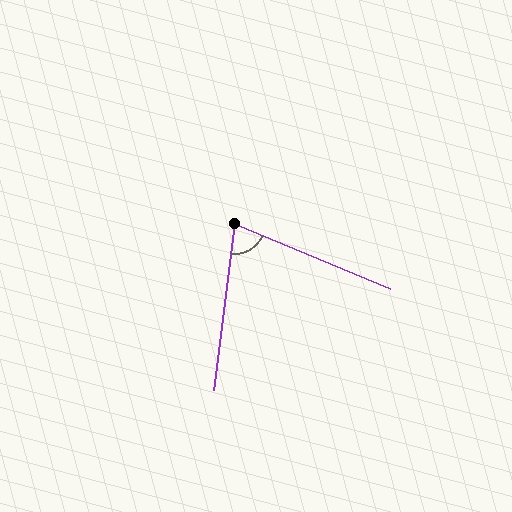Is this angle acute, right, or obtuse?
It is acute.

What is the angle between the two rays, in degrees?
Approximately 74 degrees.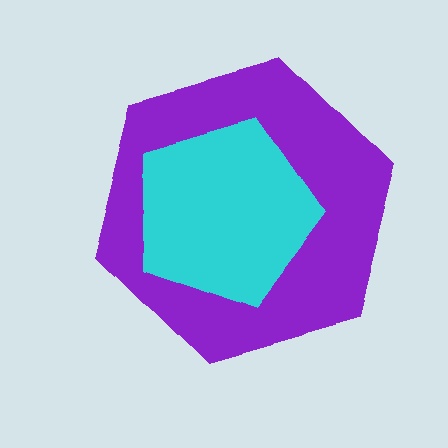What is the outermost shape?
The purple hexagon.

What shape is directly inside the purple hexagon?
The cyan pentagon.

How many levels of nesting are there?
2.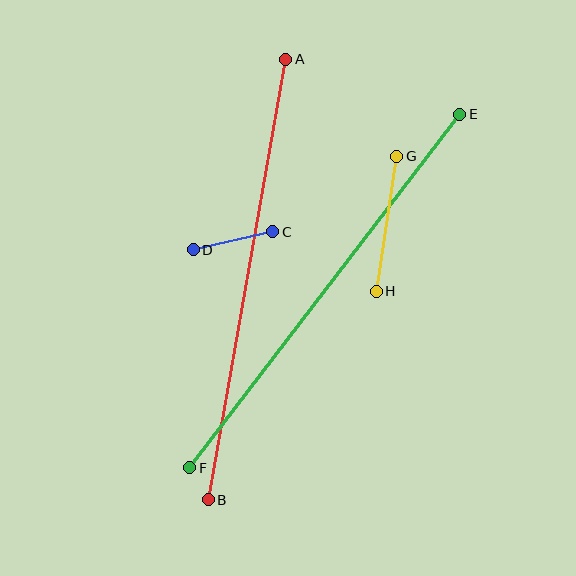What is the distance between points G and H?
The distance is approximately 137 pixels.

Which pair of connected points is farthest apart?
Points A and B are farthest apart.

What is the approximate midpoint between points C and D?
The midpoint is at approximately (233, 241) pixels.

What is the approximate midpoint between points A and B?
The midpoint is at approximately (247, 279) pixels.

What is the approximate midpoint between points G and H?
The midpoint is at approximately (386, 224) pixels.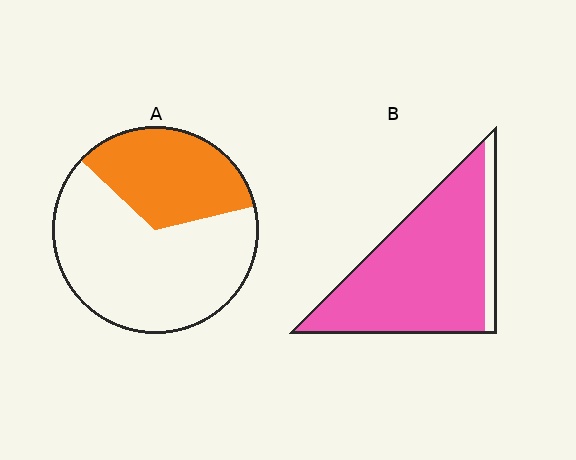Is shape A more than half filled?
No.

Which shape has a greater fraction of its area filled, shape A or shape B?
Shape B.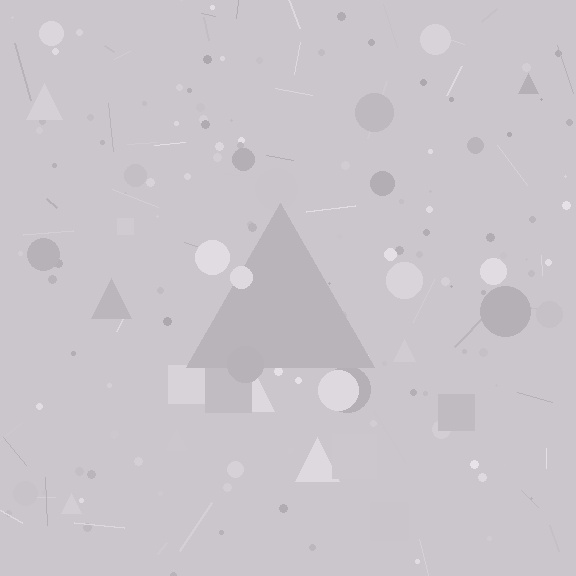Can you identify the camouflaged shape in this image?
The camouflaged shape is a triangle.